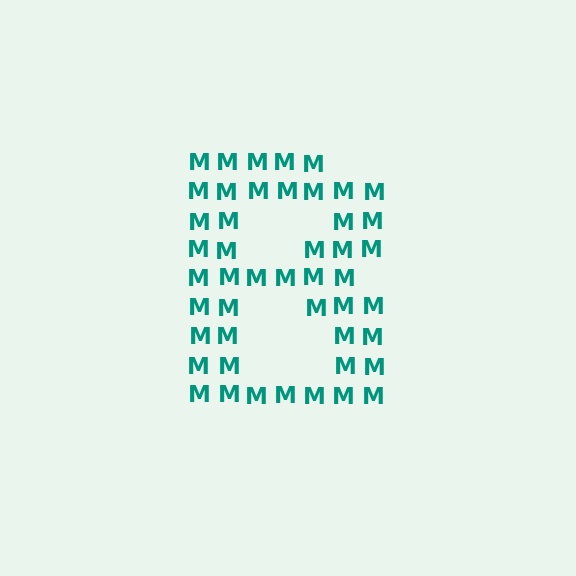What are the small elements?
The small elements are letter M's.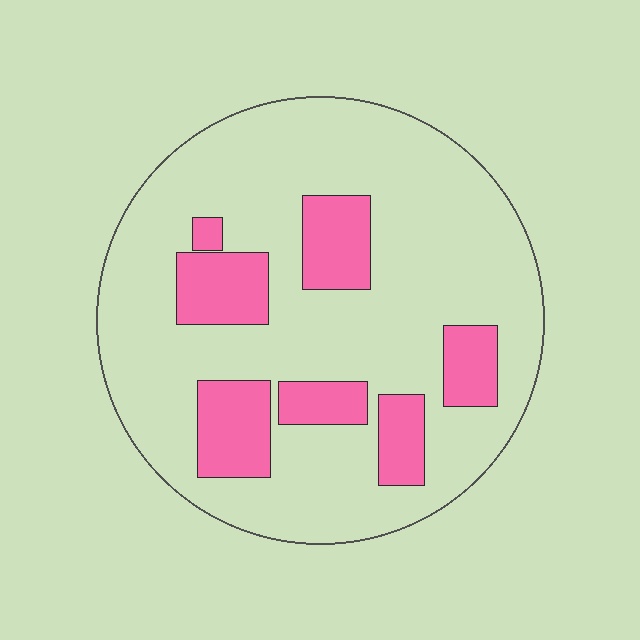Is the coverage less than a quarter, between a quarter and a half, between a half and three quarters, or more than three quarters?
Less than a quarter.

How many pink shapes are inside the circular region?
7.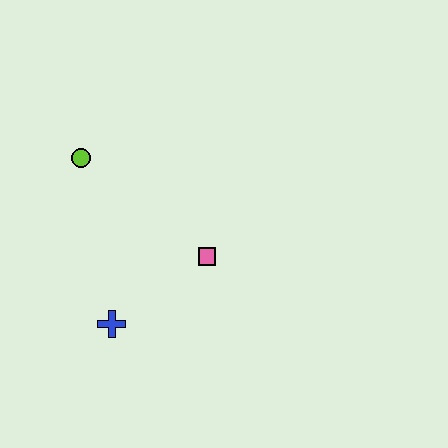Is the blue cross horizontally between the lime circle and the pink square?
Yes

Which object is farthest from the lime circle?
The blue cross is farthest from the lime circle.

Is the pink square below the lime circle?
Yes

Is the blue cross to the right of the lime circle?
Yes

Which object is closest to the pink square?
The blue cross is closest to the pink square.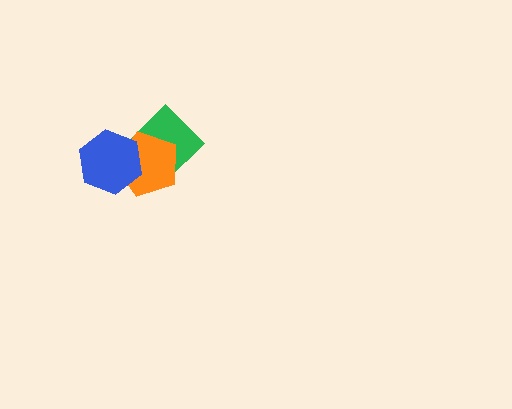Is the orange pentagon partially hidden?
Yes, it is partially covered by another shape.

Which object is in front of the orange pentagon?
The blue hexagon is in front of the orange pentagon.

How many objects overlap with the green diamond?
2 objects overlap with the green diamond.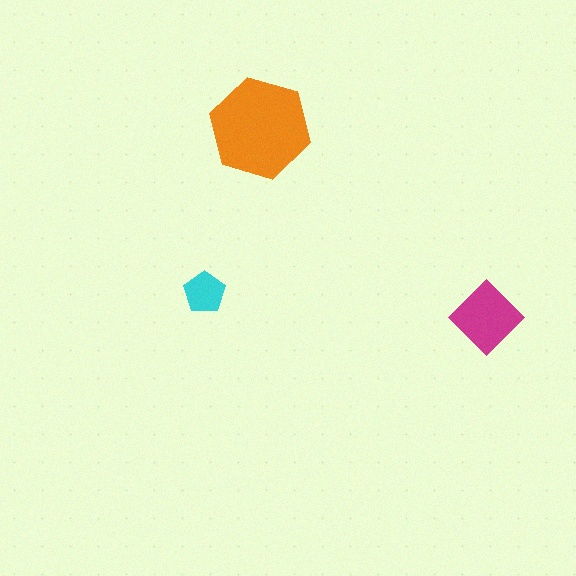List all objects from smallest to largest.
The cyan pentagon, the magenta diamond, the orange hexagon.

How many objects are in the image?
There are 3 objects in the image.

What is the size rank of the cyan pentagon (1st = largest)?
3rd.